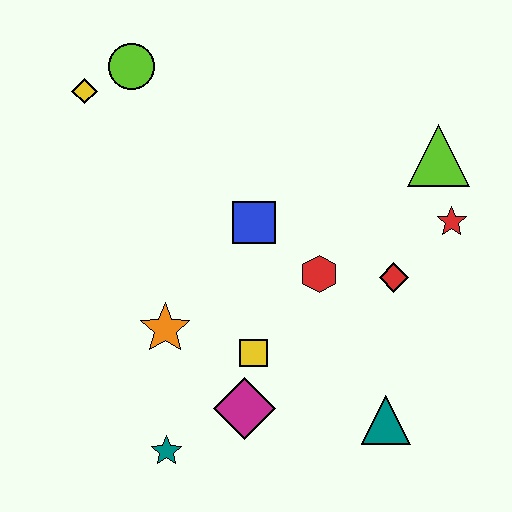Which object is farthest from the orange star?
The lime triangle is farthest from the orange star.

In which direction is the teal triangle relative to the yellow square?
The teal triangle is to the right of the yellow square.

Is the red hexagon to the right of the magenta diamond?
Yes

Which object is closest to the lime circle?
The yellow diamond is closest to the lime circle.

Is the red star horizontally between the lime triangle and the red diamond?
No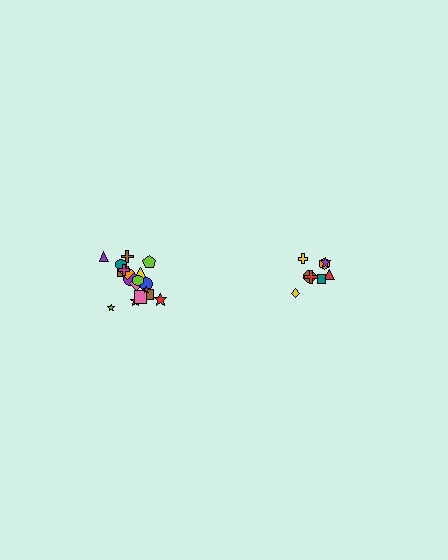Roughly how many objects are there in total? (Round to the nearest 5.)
Roughly 25 objects in total.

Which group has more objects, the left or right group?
The left group.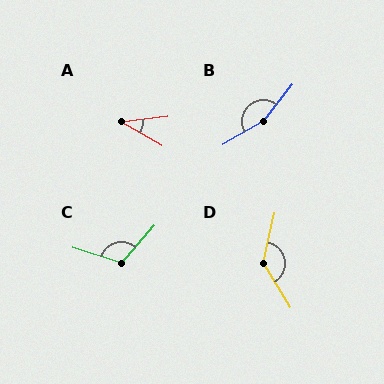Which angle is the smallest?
A, at approximately 37 degrees.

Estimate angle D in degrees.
Approximately 136 degrees.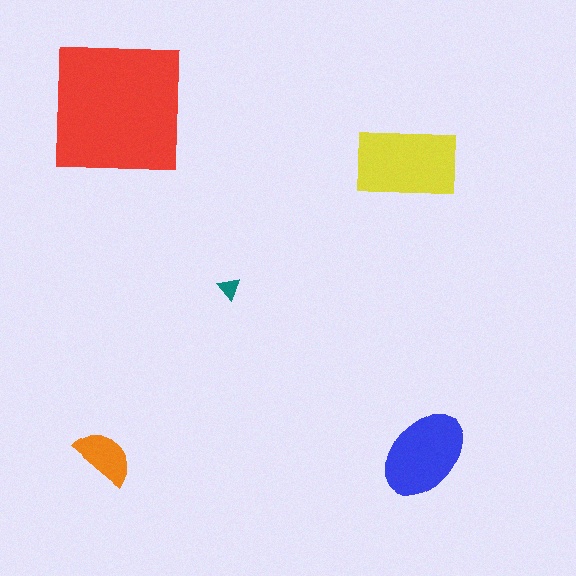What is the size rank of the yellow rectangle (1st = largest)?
2nd.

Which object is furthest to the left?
The orange semicircle is leftmost.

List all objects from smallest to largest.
The teal triangle, the orange semicircle, the blue ellipse, the yellow rectangle, the red square.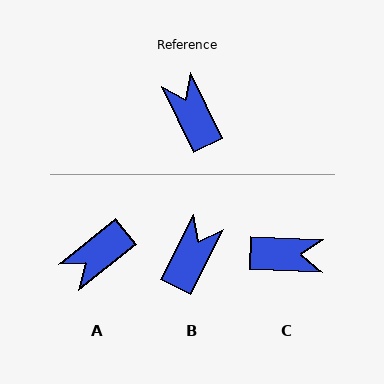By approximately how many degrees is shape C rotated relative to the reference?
Approximately 118 degrees clockwise.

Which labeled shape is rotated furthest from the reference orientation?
C, about 118 degrees away.